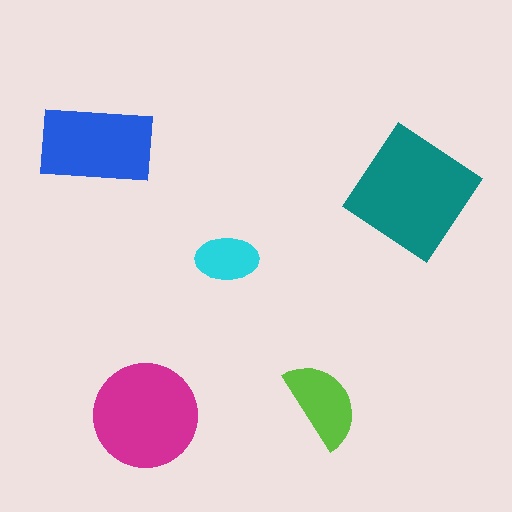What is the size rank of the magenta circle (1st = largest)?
2nd.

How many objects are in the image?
There are 5 objects in the image.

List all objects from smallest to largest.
The cyan ellipse, the lime semicircle, the blue rectangle, the magenta circle, the teal diamond.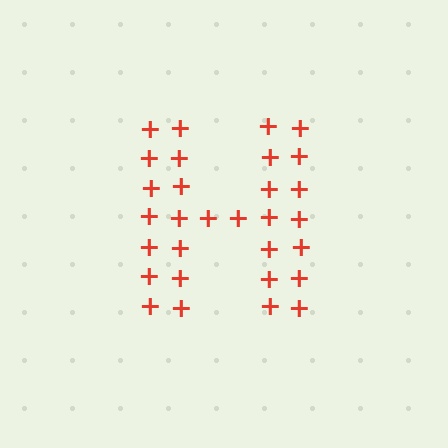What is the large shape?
The large shape is the letter H.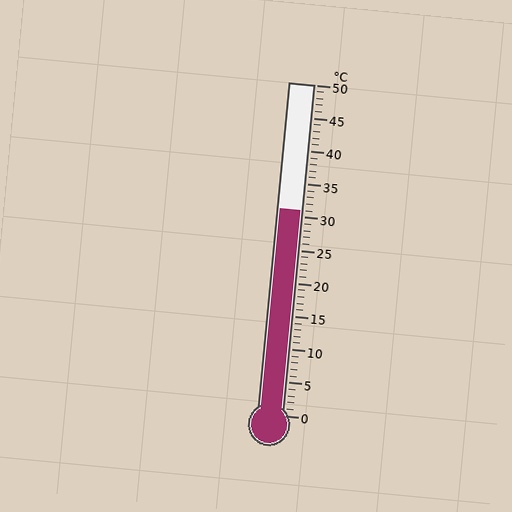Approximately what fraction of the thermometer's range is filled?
The thermometer is filled to approximately 60% of its range.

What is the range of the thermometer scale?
The thermometer scale ranges from 0°C to 50°C.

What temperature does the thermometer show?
The thermometer shows approximately 31°C.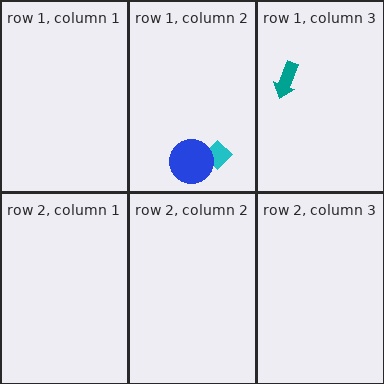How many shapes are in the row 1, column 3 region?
1.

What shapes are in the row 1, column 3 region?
The teal arrow.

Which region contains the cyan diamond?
The row 1, column 2 region.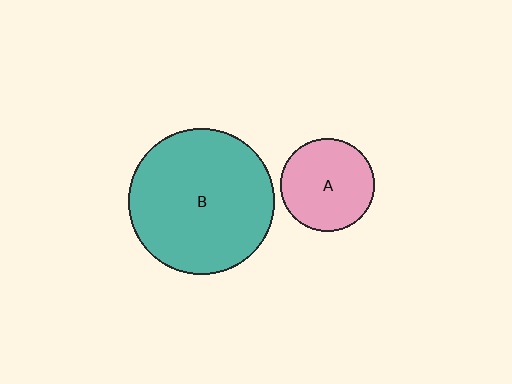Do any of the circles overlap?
No, none of the circles overlap.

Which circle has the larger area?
Circle B (teal).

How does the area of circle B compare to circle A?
Approximately 2.4 times.